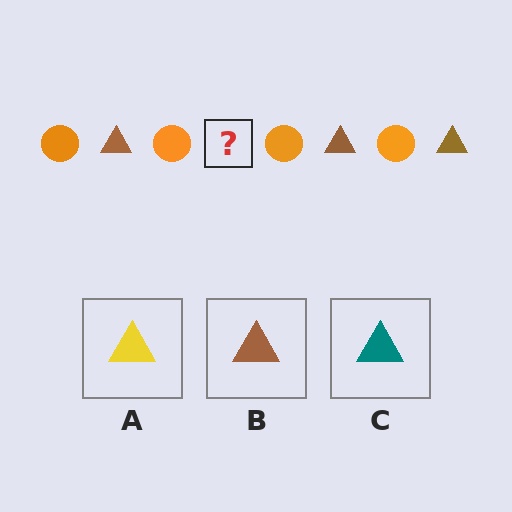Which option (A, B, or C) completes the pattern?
B.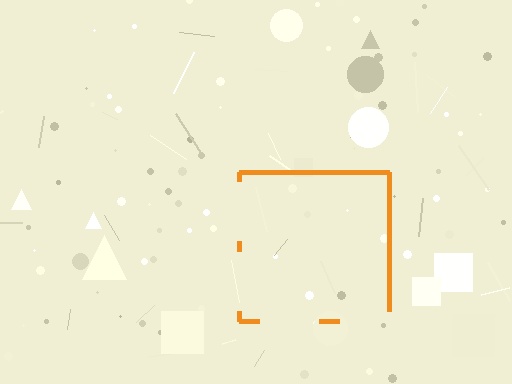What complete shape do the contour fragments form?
The contour fragments form a square.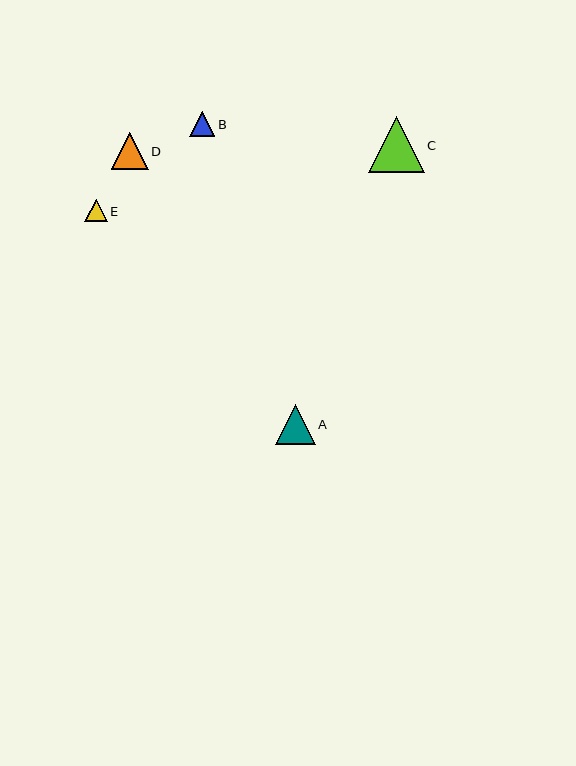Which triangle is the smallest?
Triangle E is the smallest with a size of approximately 22 pixels.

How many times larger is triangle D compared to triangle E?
Triangle D is approximately 1.7 times the size of triangle E.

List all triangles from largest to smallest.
From largest to smallest: C, A, D, B, E.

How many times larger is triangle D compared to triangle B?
Triangle D is approximately 1.5 times the size of triangle B.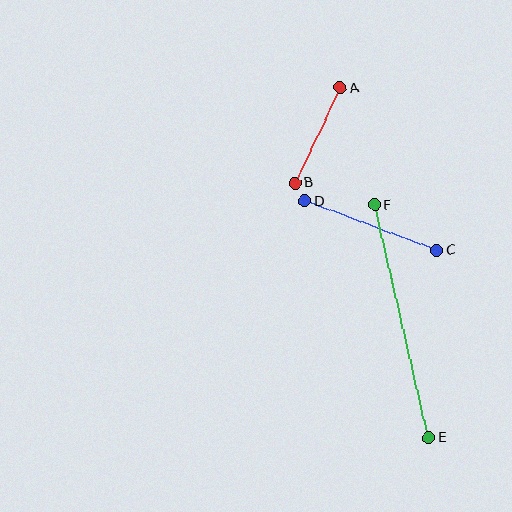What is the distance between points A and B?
The distance is approximately 105 pixels.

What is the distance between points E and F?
The distance is approximately 239 pixels.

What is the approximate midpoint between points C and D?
The midpoint is at approximately (371, 225) pixels.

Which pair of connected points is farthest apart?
Points E and F are farthest apart.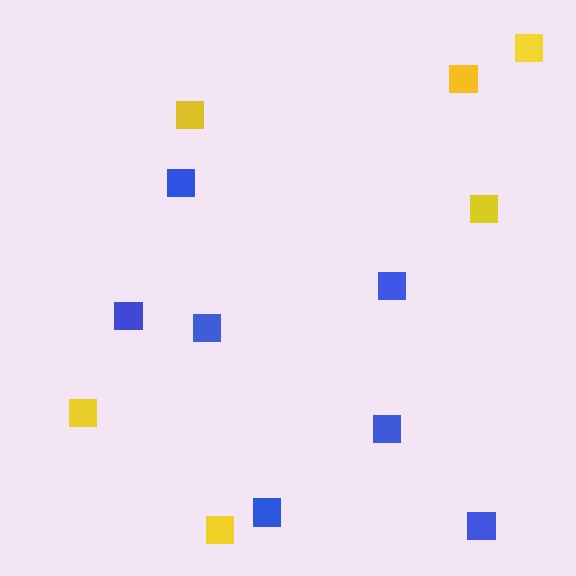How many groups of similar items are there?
There are 2 groups: one group of yellow squares (6) and one group of blue squares (7).